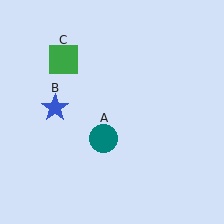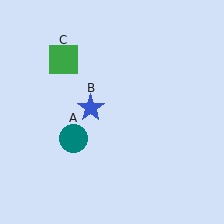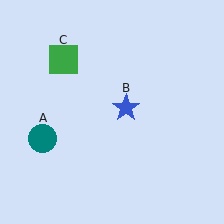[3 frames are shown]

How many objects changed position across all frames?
2 objects changed position: teal circle (object A), blue star (object B).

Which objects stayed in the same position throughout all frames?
Green square (object C) remained stationary.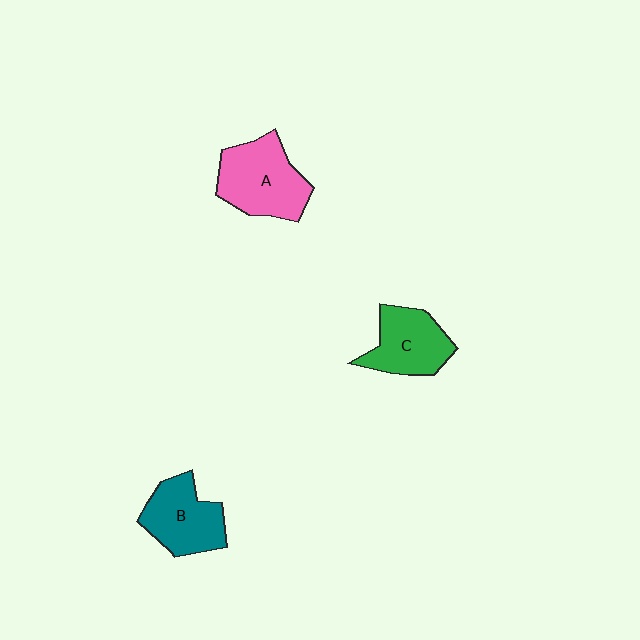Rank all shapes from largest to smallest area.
From largest to smallest: A (pink), B (teal), C (green).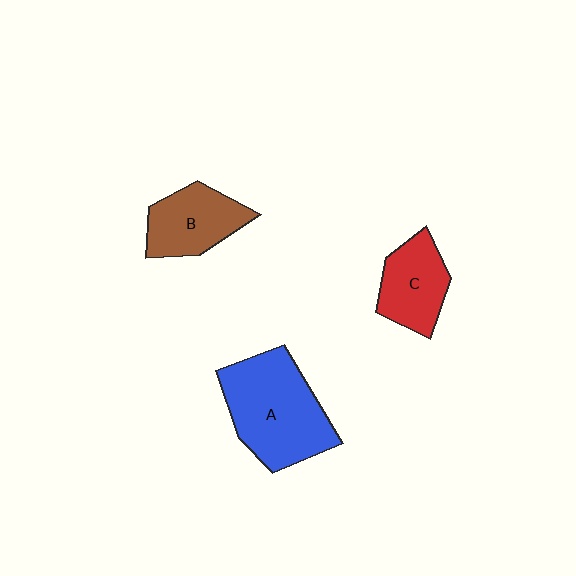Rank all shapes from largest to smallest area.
From largest to smallest: A (blue), B (brown), C (red).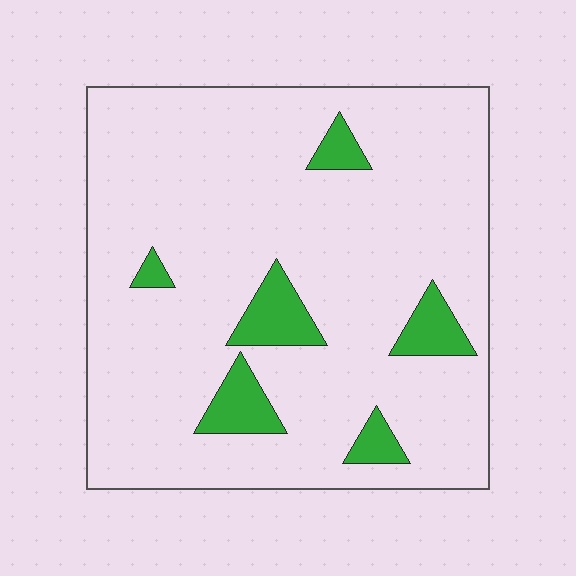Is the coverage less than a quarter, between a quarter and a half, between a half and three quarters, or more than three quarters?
Less than a quarter.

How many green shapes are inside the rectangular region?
6.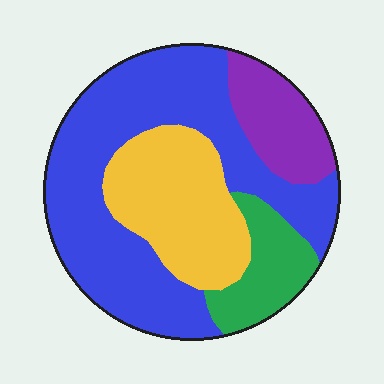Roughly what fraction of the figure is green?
Green covers roughly 10% of the figure.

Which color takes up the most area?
Blue, at roughly 50%.